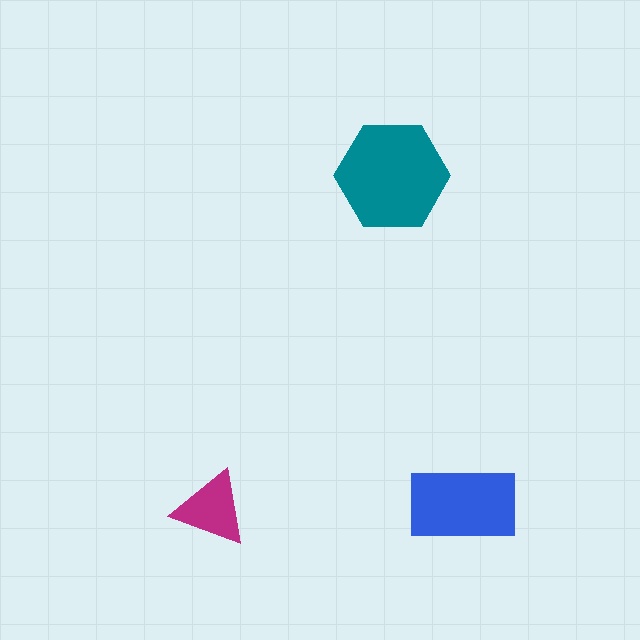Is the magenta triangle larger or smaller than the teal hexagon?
Smaller.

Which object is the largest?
The teal hexagon.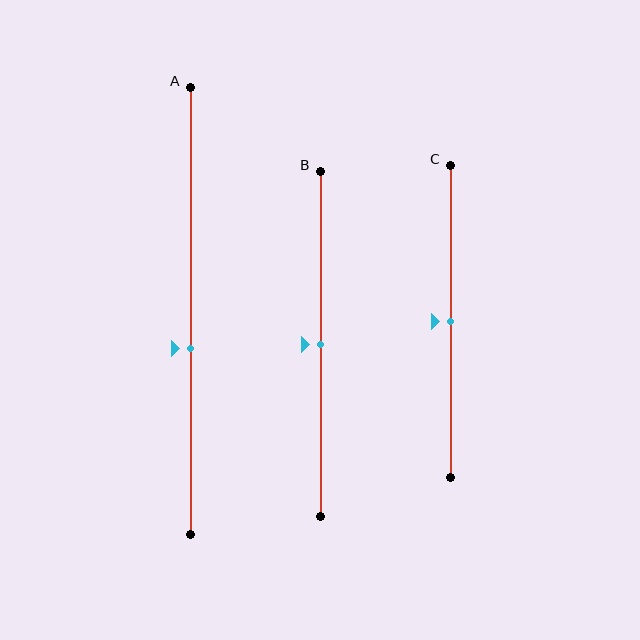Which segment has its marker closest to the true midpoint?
Segment B has its marker closest to the true midpoint.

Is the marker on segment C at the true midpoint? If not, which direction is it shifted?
Yes, the marker on segment C is at the true midpoint.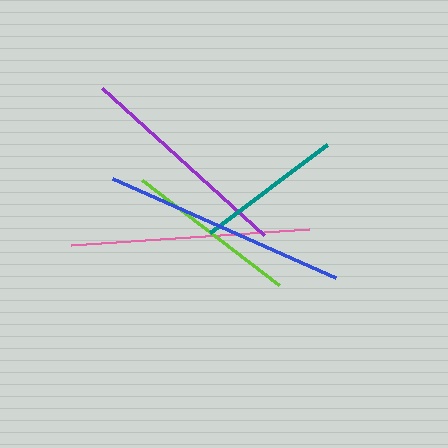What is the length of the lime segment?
The lime segment is approximately 172 pixels long.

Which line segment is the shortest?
The teal line is the shortest at approximately 146 pixels.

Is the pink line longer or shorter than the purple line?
The pink line is longer than the purple line.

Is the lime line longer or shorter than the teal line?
The lime line is longer than the teal line.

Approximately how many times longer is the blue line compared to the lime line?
The blue line is approximately 1.4 times the length of the lime line.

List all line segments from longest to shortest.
From longest to shortest: blue, pink, purple, lime, teal.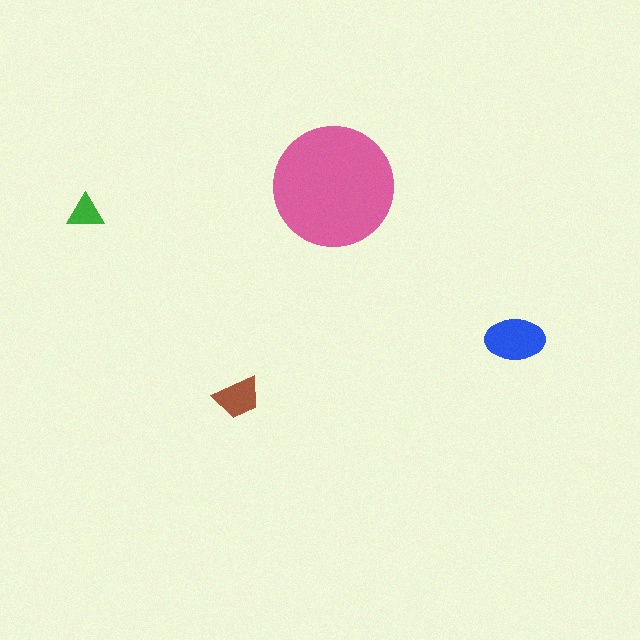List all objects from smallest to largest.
The green triangle, the brown trapezoid, the blue ellipse, the pink circle.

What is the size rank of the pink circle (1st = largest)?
1st.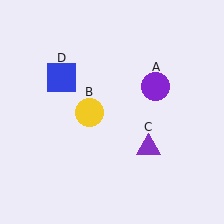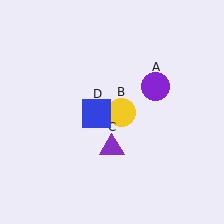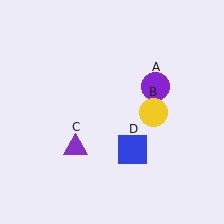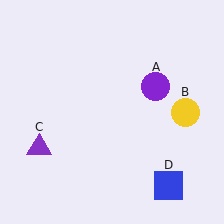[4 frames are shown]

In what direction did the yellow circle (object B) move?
The yellow circle (object B) moved right.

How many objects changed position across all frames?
3 objects changed position: yellow circle (object B), purple triangle (object C), blue square (object D).